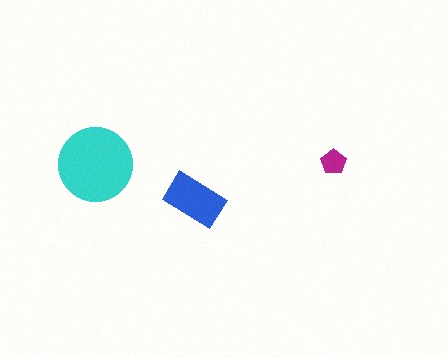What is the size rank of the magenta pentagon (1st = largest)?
3rd.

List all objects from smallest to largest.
The magenta pentagon, the blue rectangle, the cyan circle.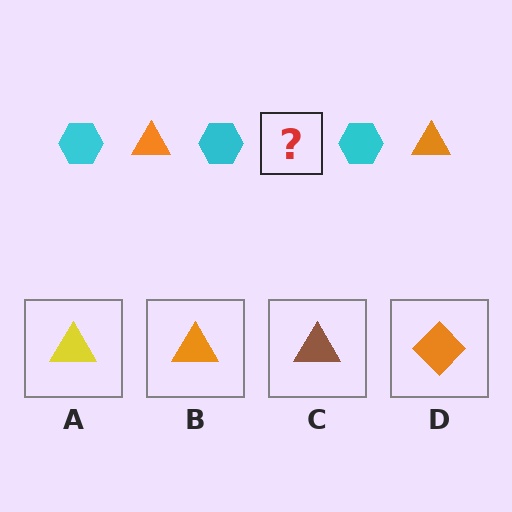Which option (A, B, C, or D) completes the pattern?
B.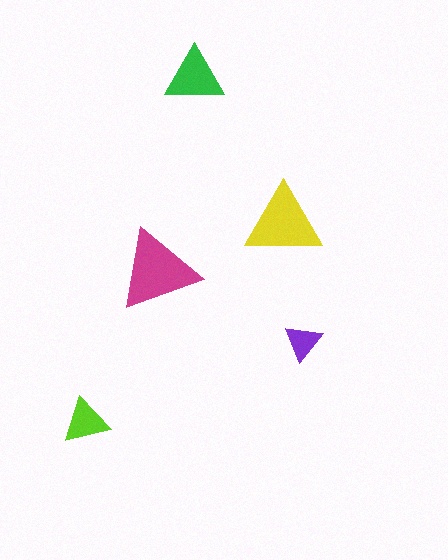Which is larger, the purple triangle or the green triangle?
The green one.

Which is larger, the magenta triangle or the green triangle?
The magenta one.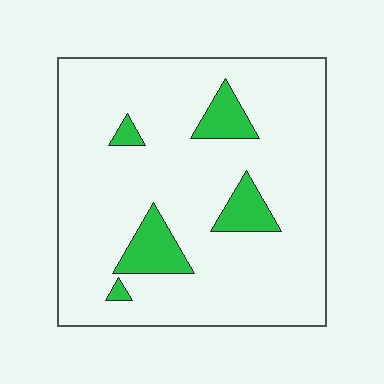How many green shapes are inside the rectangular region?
5.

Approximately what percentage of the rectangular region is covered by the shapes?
Approximately 10%.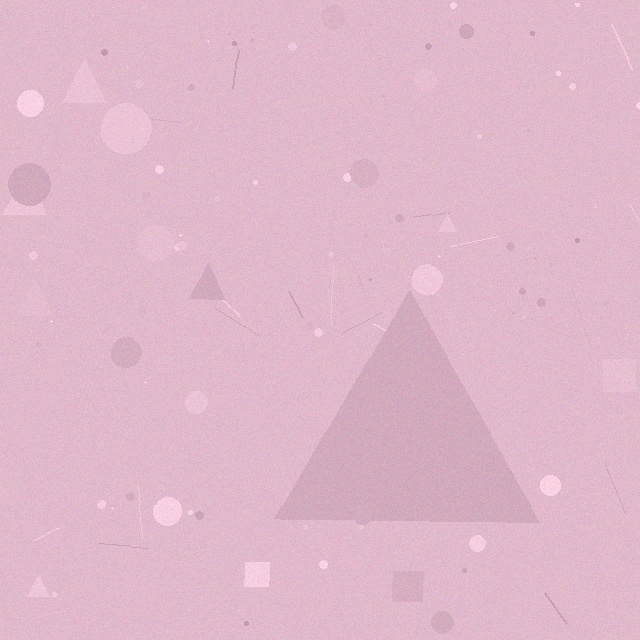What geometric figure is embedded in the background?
A triangle is embedded in the background.